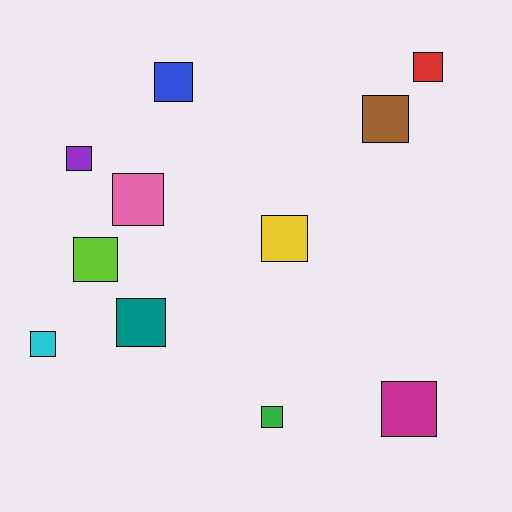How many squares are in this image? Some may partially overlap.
There are 11 squares.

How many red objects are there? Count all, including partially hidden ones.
There is 1 red object.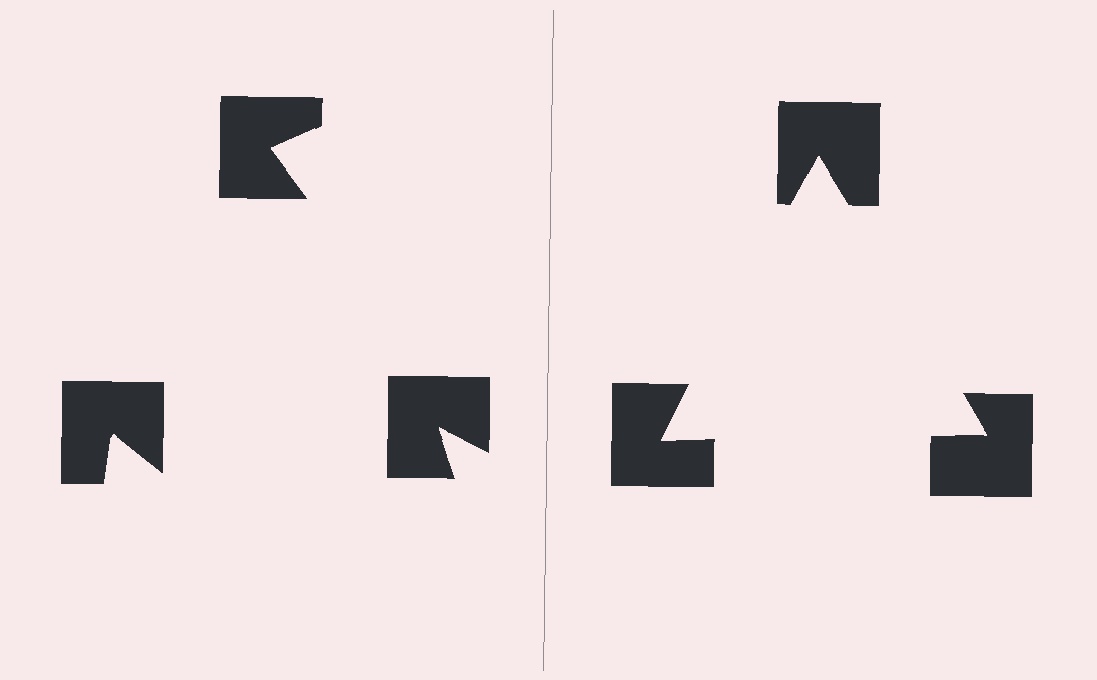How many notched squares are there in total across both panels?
6 — 3 on each side.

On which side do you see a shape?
An illusory triangle appears on the right side. On the left side the wedge cuts are rotated, so no coherent shape forms.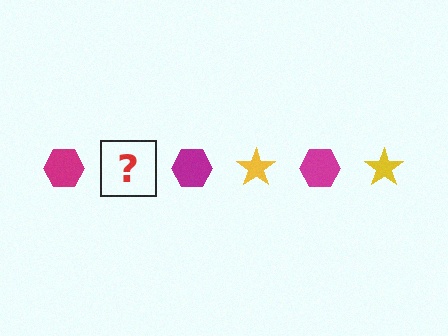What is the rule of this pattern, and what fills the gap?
The rule is that the pattern alternates between magenta hexagon and yellow star. The gap should be filled with a yellow star.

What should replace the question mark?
The question mark should be replaced with a yellow star.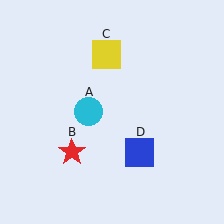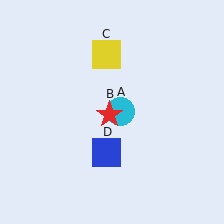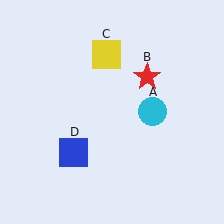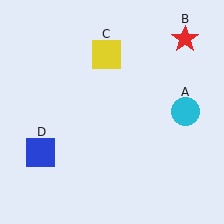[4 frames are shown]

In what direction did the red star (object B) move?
The red star (object B) moved up and to the right.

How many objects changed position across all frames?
3 objects changed position: cyan circle (object A), red star (object B), blue square (object D).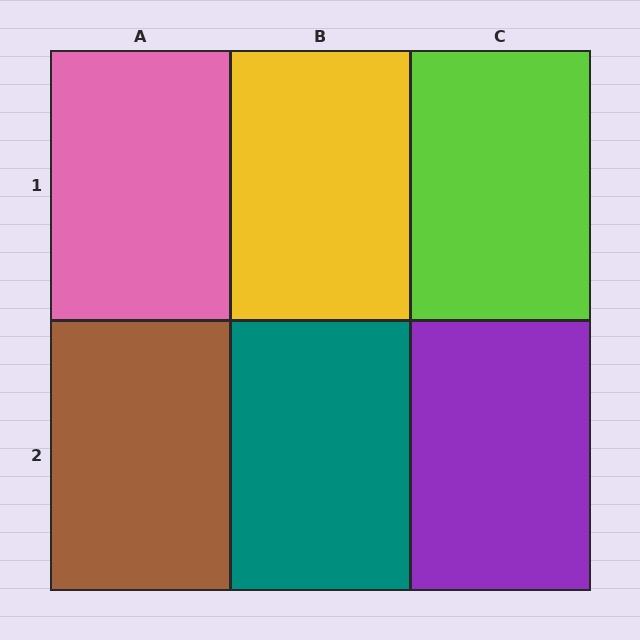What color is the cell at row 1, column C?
Lime.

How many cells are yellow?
1 cell is yellow.